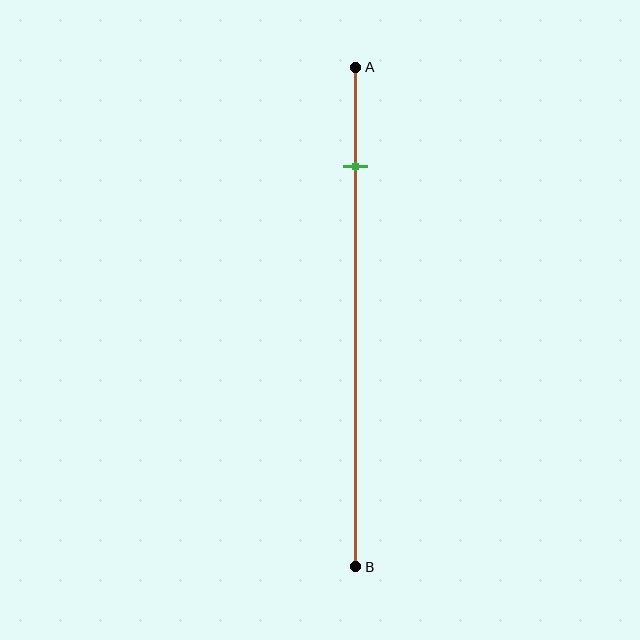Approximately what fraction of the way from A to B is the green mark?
The green mark is approximately 20% of the way from A to B.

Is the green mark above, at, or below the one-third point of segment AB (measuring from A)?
The green mark is above the one-third point of segment AB.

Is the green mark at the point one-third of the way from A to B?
No, the mark is at about 20% from A, not at the 33% one-third point.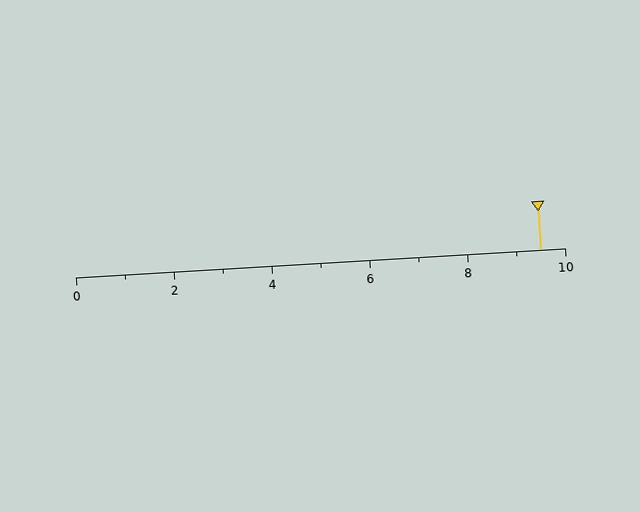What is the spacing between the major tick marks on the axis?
The major ticks are spaced 2 apart.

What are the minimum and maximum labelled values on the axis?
The axis runs from 0 to 10.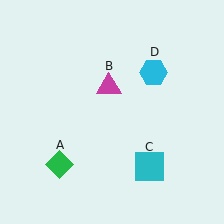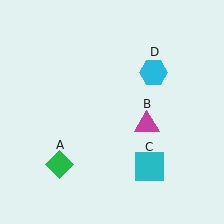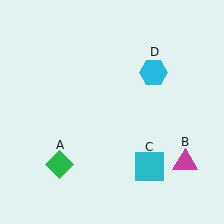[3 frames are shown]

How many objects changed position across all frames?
1 object changed position: magenta triangle (object B).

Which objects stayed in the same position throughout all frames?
Green diamond (object A) and cyan square (object C) and cyan hexagon (object D) remained stationary.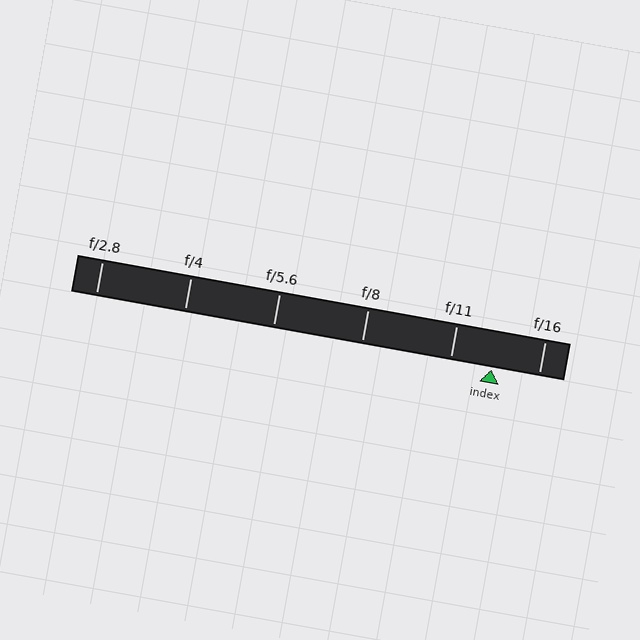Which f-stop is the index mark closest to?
The index mark is closest to f/11.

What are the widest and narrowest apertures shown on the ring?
The widest aperture shown is f/2.8 and the narrowest is f/16.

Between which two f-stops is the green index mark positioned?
The index mark is between f/11 and f/16.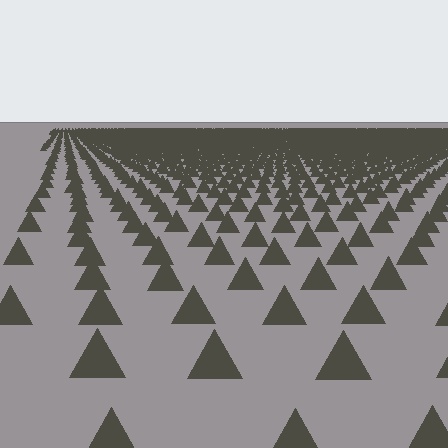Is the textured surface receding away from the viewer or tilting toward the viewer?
The surface is receding away from the viewer. Texture elements get smaller and denser toward the top.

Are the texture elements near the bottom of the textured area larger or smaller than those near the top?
Larger. Near the bottom, elements are closer to the viewer and appear at a bigger on-screen size.